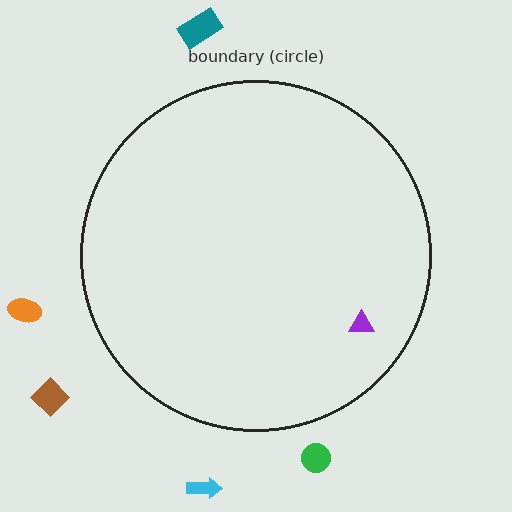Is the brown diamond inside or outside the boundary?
Outside.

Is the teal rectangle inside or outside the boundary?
Outside.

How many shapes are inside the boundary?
1 inside, 5 outside.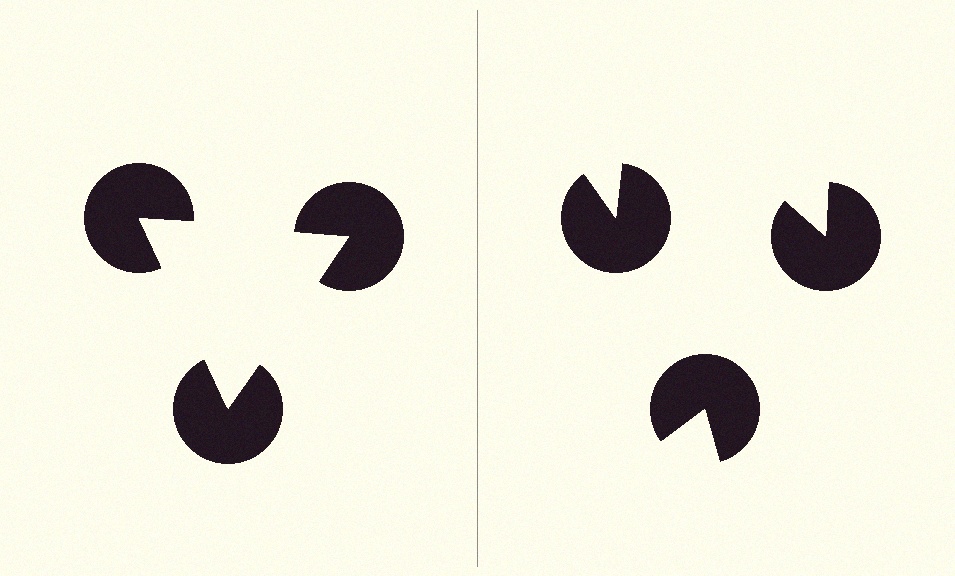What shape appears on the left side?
An illusory triangle.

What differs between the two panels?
The pac-man discs are positioned identically on both sides; only the wedge orientations differ. On the left they align to a triangle; on the right they are misaligned.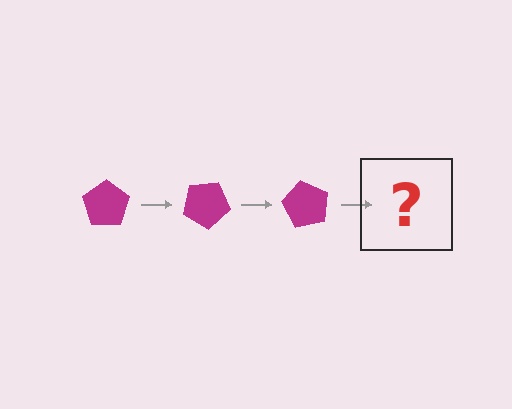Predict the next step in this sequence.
The next step is a magenta pentagon rotated 90 degrees.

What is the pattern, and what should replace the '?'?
The pattern is that the pentagon rotates 30 degrees each step. The '?' should be a magenta pentagon rotated 90 degrees.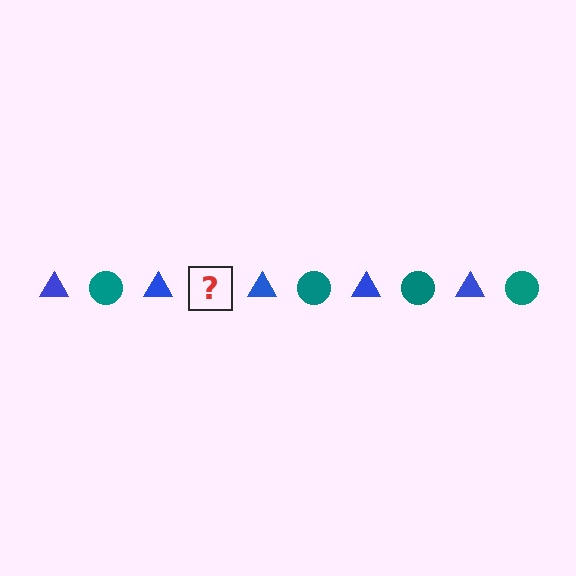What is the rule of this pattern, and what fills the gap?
The rule is that the pattern alternates between blue triangle and teal circle. The gap should be filled with a teal circle.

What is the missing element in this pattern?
The missing element is a teal circle.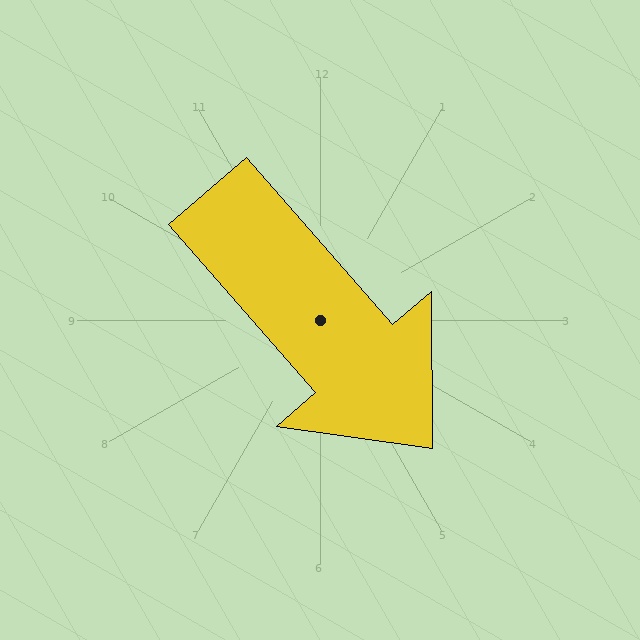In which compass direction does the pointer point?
Southeast.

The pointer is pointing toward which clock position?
Roughly 5 o'clock.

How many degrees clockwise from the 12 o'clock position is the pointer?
Approximately 139 degrees.